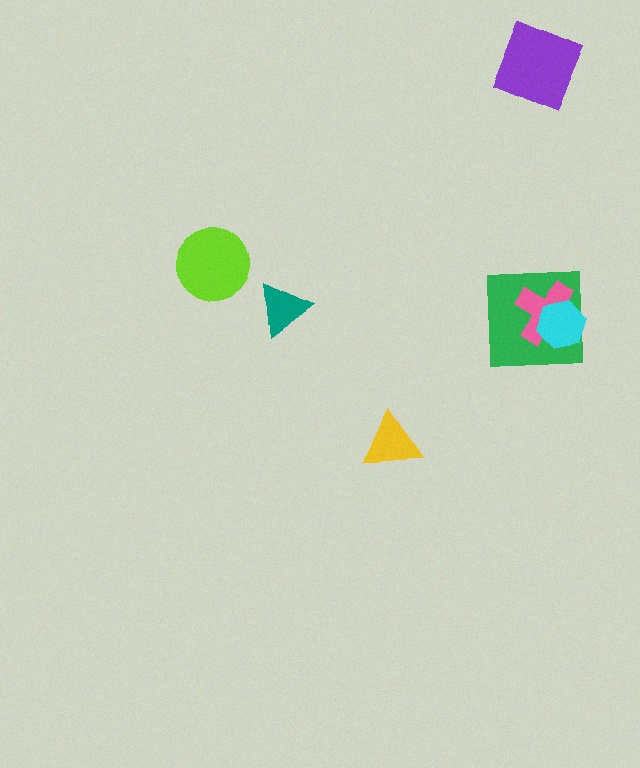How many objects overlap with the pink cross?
2 objects overlap with the pink cross.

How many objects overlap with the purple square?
0 objects overlap with the purple square.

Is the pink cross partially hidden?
Yes, it is partially covered by another shape.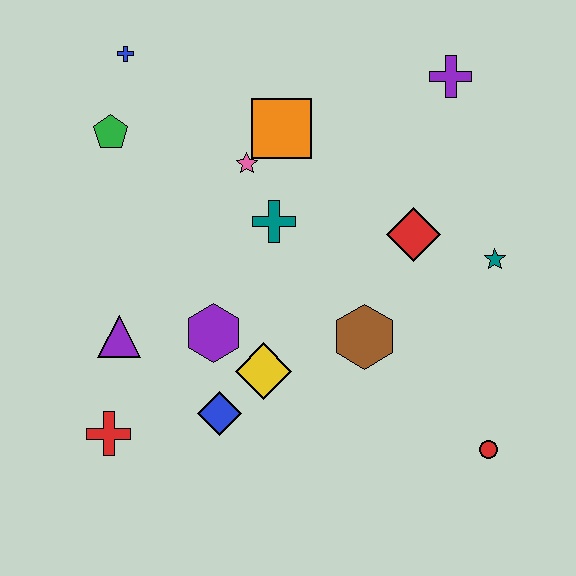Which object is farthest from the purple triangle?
The purple cross is farthest from the purple triangle.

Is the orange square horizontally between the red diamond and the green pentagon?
Yes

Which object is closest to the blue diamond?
The yellow diamond is closest to the blue diamond.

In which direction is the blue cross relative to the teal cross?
The blue cross is above the teal cross.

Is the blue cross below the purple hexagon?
No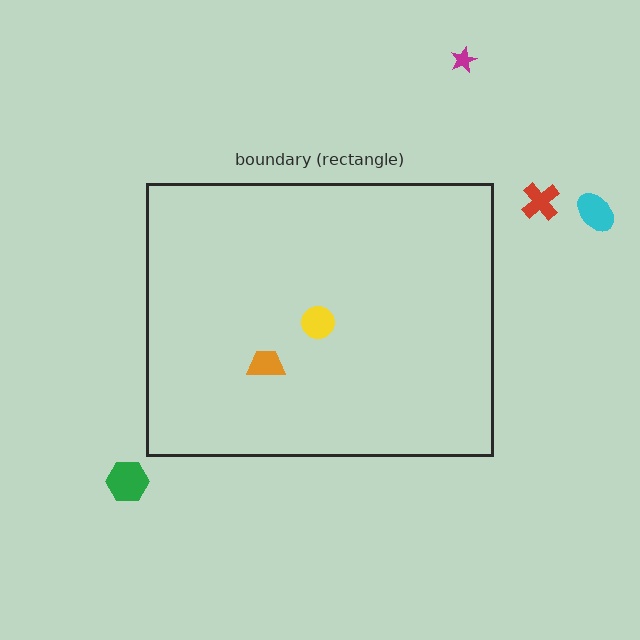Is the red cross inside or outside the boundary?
Outside.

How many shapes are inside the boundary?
2 inside, 4 outside.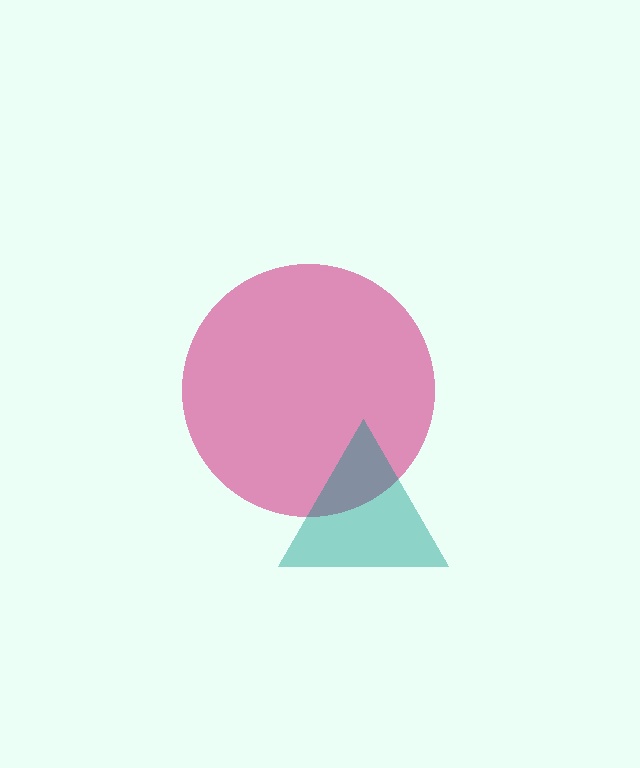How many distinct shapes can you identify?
There are 2 distinct shapes: a magenta circle, a teal triangle.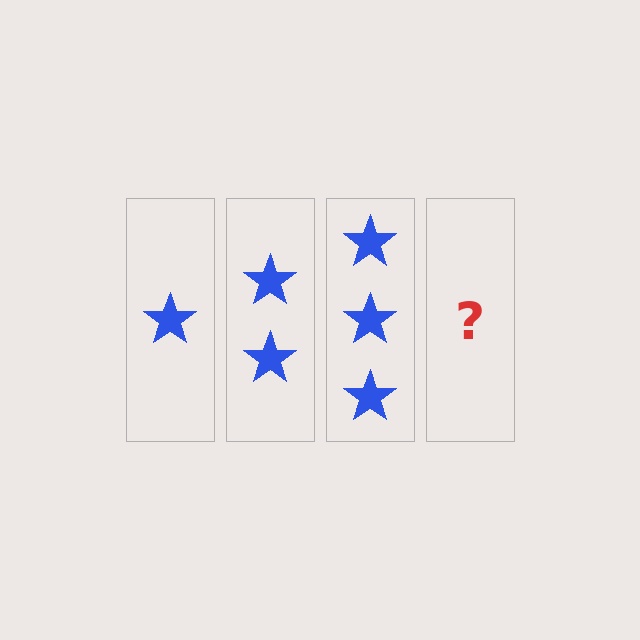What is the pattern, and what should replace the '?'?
The pattern is that each step adds one more star. The '?' should be 4 stars.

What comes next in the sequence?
The next element should be 4 stars.